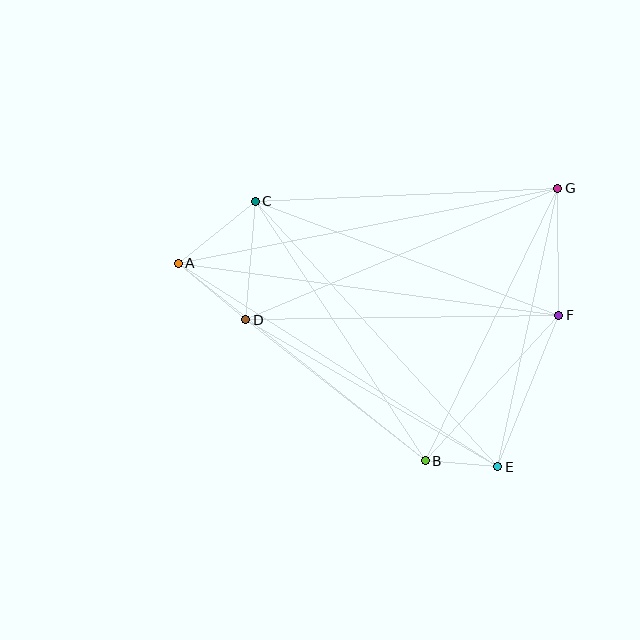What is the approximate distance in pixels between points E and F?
The distance between E and F is approximately 163 pixels.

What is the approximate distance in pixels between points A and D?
The distance between A and D is approximately 88 pixels.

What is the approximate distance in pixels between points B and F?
The distance between B and F is approximately 197 pixels.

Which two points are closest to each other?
Points B and E are closest to each other.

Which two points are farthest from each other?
Points A and G are farthest from each other.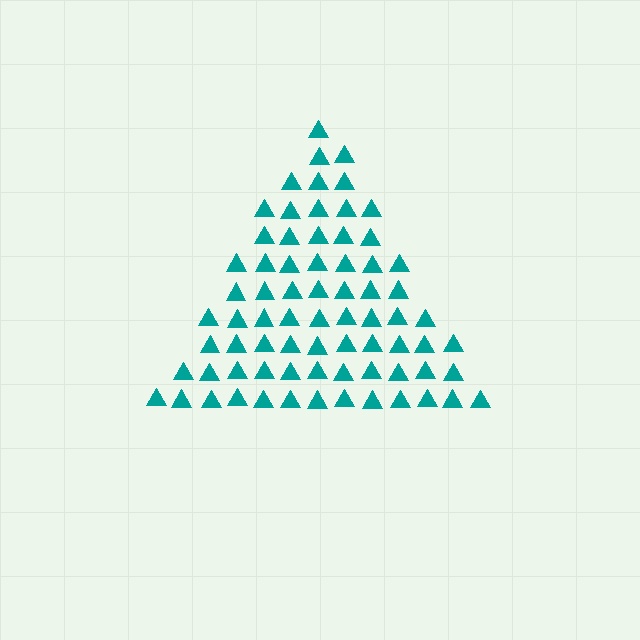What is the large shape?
The large shape is a triangle.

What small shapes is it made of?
It is made of small triangles.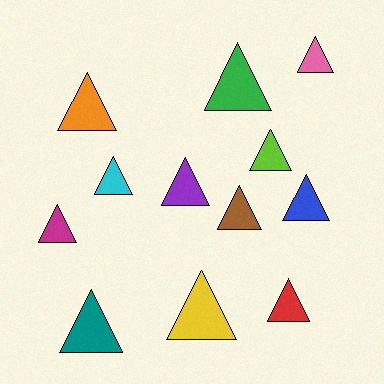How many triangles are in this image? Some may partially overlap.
There are 12 triangles.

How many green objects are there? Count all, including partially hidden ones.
There is 1 green object.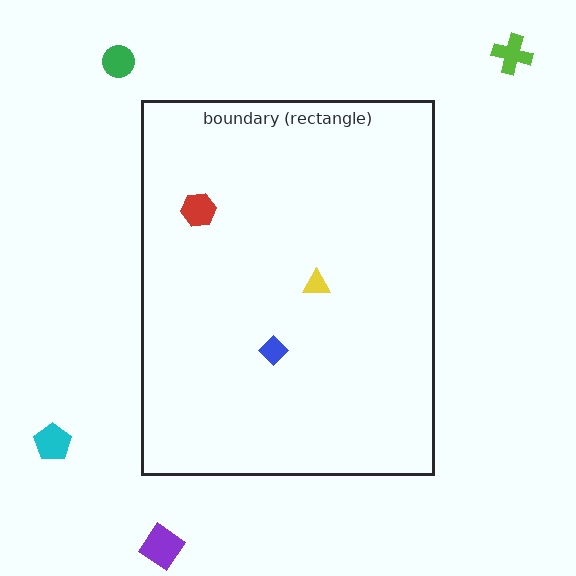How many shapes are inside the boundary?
3 inside, 4 outside.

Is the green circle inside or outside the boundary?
Outside.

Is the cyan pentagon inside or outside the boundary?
Outside.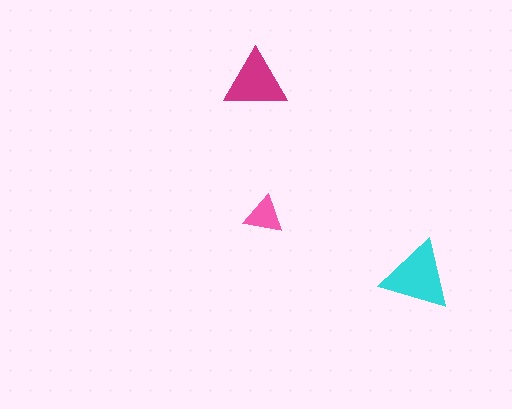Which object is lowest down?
The cyan triangle is bottommost.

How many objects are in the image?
There are 3 objects in the image.